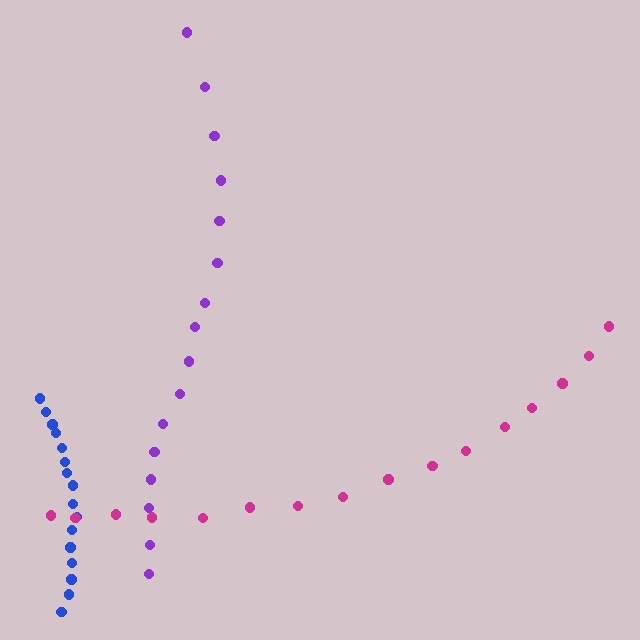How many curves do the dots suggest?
There are 3 distinct paths.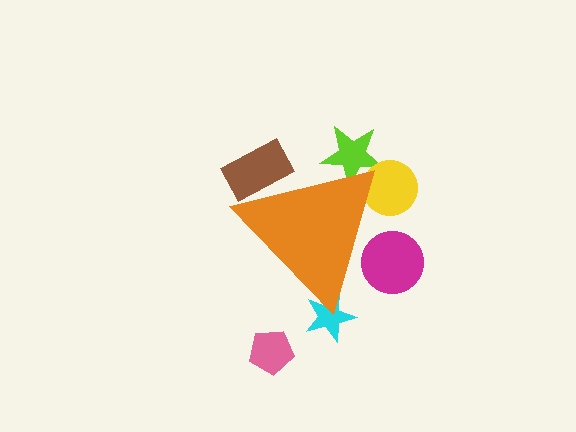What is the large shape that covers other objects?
An orange triangle.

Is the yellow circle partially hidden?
Yes, the yellow circle is partially hidden behind the orange triangle.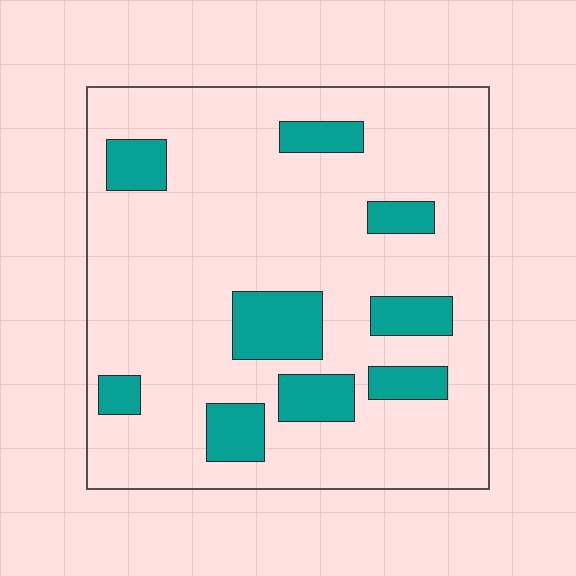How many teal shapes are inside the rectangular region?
9.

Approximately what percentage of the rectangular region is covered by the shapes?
Approximately 20%.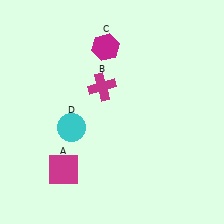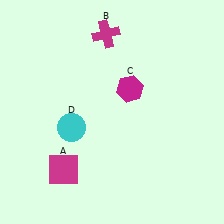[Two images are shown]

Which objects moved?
The objects that moved are: the magenta cross (B), the magenta hexagon (C).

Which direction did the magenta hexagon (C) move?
The magenta hexagon (C) moved down.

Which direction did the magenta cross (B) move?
The magenta cross (B) moved up.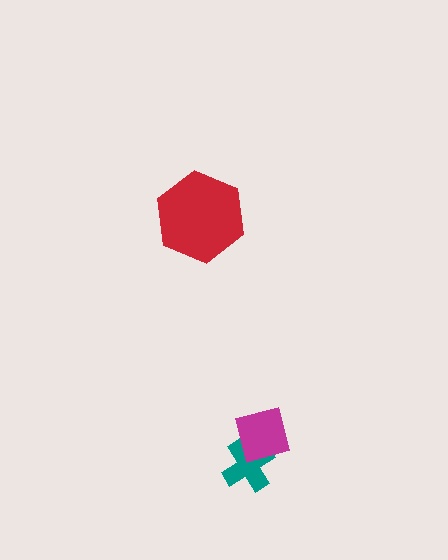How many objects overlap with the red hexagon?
0 objects overlap with the red hexagon.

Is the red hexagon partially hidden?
No, no other shape covers it.